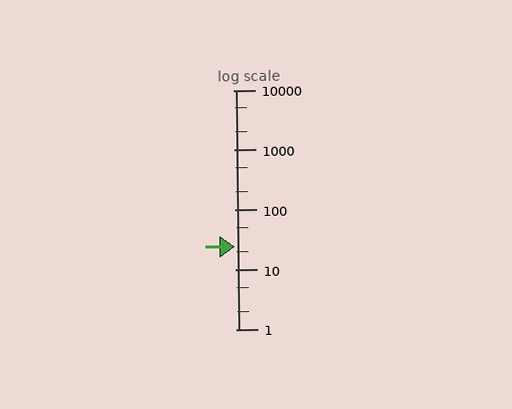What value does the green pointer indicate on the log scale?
The pointer indicates approximately 24.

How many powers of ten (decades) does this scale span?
The scale spans 4 decades, from 1 to 10000.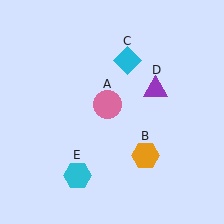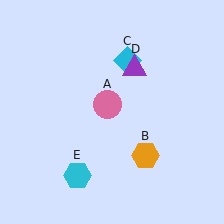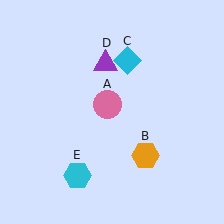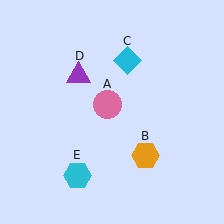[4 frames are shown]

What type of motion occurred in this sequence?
The purple triangle (object D) rotated counterclockwise around the center of the scene.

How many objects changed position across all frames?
1 object changed position: purple triangle (object D).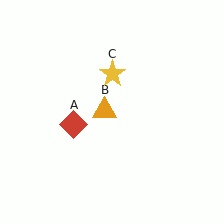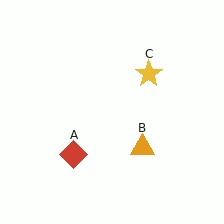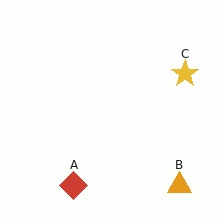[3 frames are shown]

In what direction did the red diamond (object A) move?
The red diamond (object A) moved down.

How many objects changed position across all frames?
3 objects changed position: red diamond (object A), orange triangle (object B), yellow star (object C).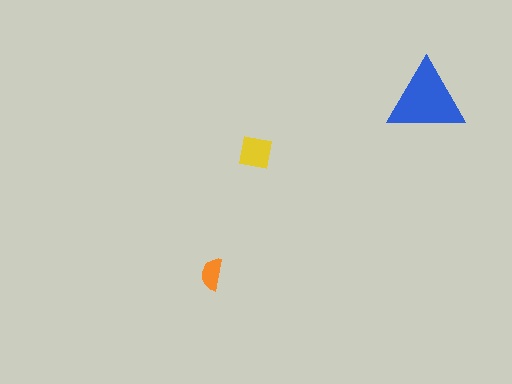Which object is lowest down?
The orange semicircle is bottommost.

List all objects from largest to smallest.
The blue triangle, the yellow square, the orange semicircle.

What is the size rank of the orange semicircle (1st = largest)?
3rd.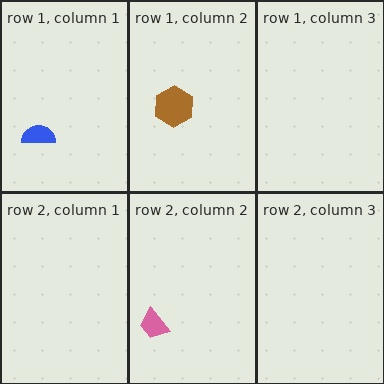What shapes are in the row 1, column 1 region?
The blue semicircle.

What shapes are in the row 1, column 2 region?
The brown hexagon.